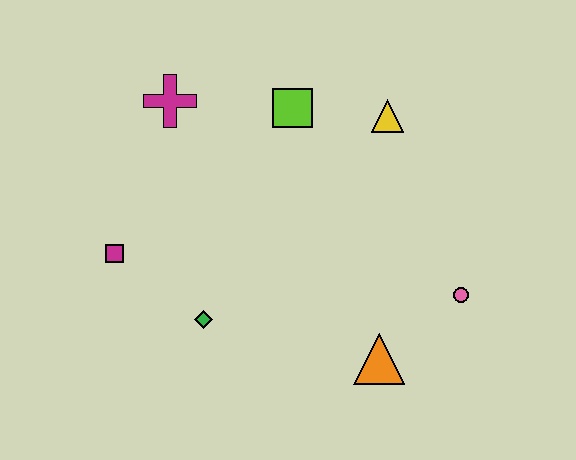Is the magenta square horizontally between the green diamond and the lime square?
No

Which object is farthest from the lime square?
The orange triangle is farthest from the lime square.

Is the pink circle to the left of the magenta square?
No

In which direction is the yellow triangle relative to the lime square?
The yellow triangle is to the right of the lime square.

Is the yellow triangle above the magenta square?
Yes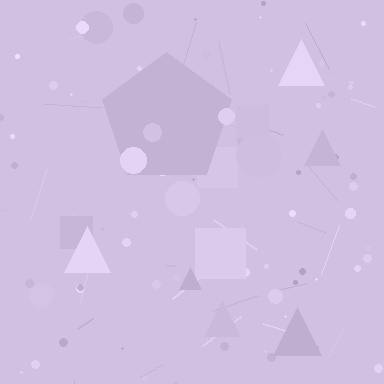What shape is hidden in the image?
A pentagon is hidden in the image.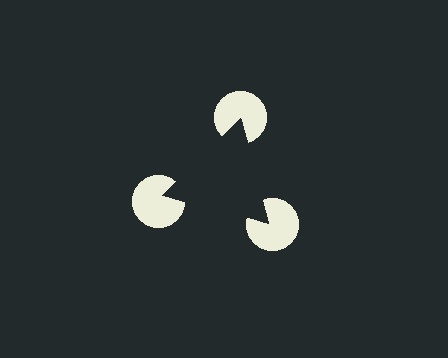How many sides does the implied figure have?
3 sides.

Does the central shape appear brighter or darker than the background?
It typically appears slightly darker than the background, even though no actual brightness change is drawn.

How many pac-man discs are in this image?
There are 3 — one at each vertex of the illusory triangle.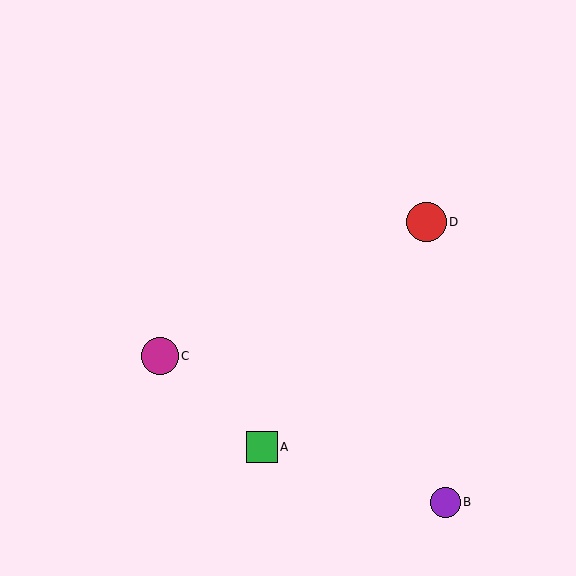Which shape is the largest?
The red circle (labeled D) is the largest.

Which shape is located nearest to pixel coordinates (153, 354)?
The magenta circle (labeled C) at (160, 356) is nearest to that location.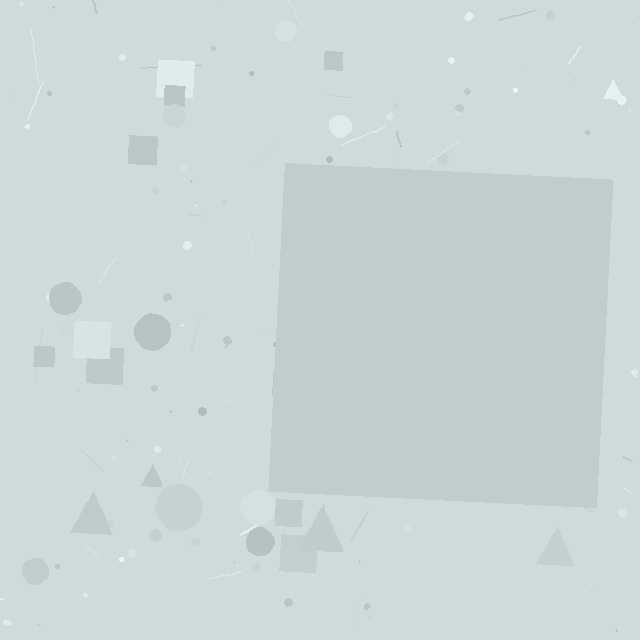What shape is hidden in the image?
A square is hidden in the image.